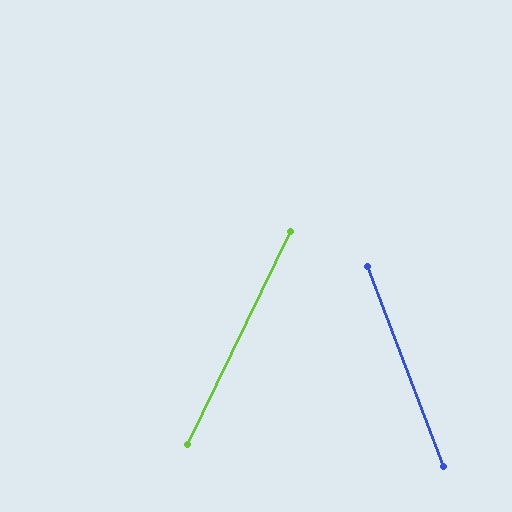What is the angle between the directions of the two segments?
Approximately 46 degrees.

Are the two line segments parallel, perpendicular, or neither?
Neither parallel nor perpendicular — they differ by about 46°.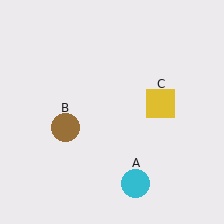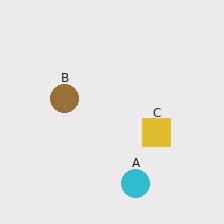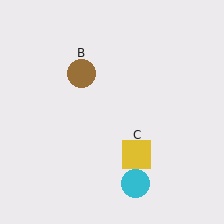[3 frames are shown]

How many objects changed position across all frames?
2 objects changed position: brown circle (object B), yellow square (object C).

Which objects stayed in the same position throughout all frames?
Cyan circle (object A) remained stationary.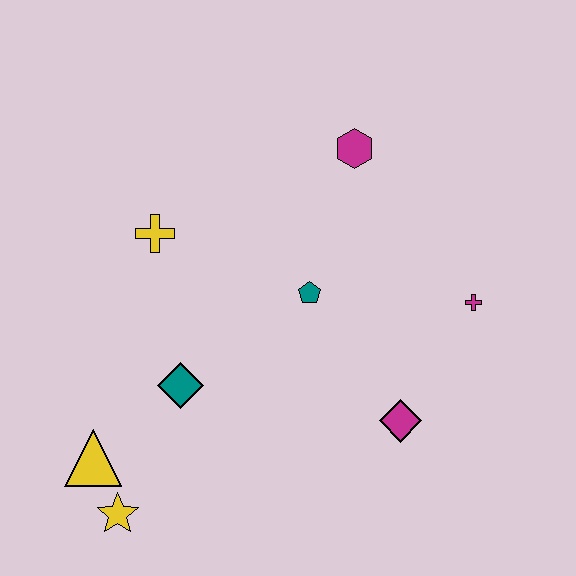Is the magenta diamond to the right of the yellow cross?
Yes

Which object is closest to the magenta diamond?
The magenta cross is closest to the magenta diamond.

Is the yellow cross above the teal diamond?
Yes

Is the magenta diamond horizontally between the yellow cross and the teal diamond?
No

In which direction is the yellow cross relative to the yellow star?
The yellow cross is above the yellow star.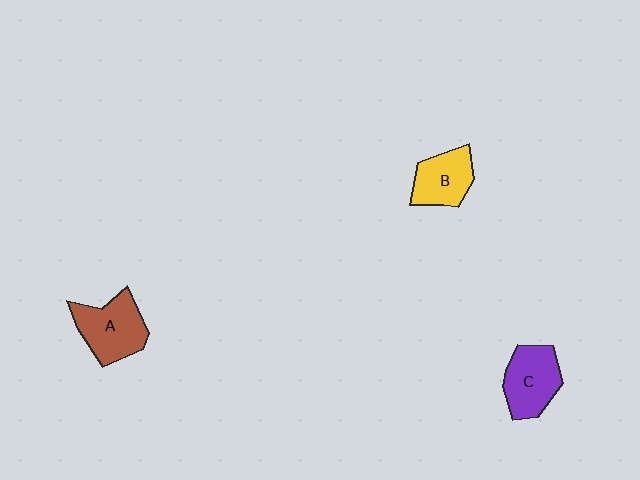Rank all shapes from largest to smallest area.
From largest to smallest: A (brown), C (purple), B (yellow).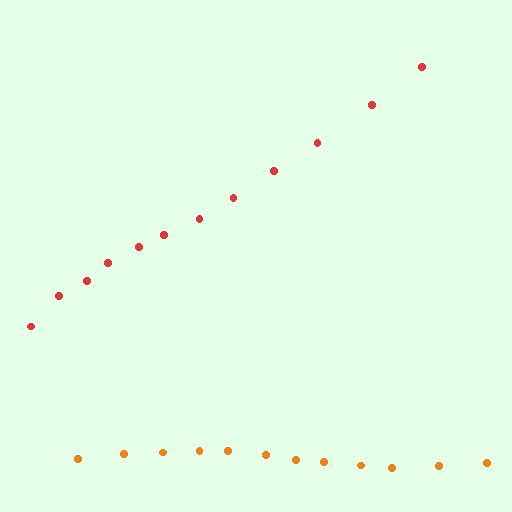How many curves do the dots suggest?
There are 2 distinct paths.